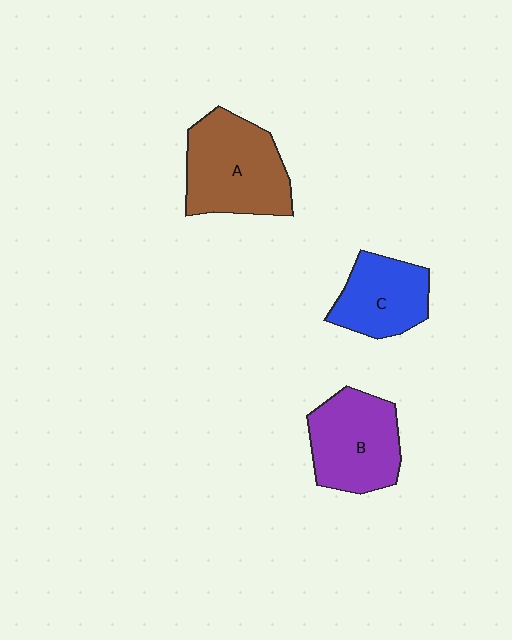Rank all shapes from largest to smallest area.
From largest to smallest: A (brown), B (purple), C (blue).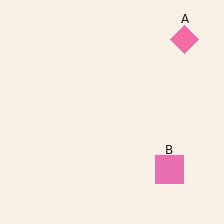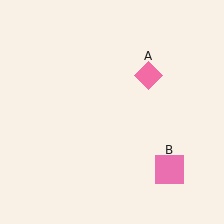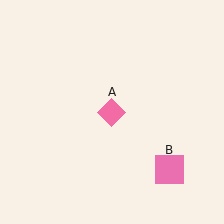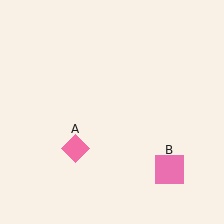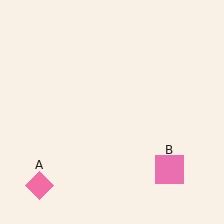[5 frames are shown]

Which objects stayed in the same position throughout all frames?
Pink square (object B) remained stationary.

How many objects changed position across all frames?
1 object changed position: pink diamond (object A).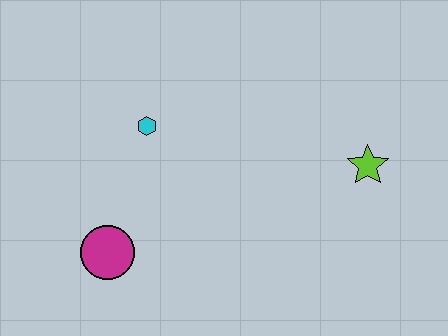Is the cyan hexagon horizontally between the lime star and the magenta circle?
Yes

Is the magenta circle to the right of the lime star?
No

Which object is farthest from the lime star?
The magenta circle is farthest from the lime star.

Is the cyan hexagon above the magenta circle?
Yes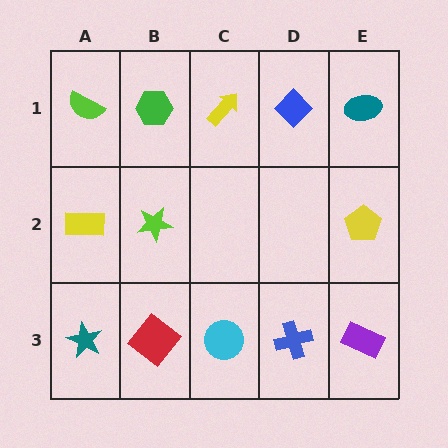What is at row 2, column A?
A yellow rectangle.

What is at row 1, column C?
A yellow arrow.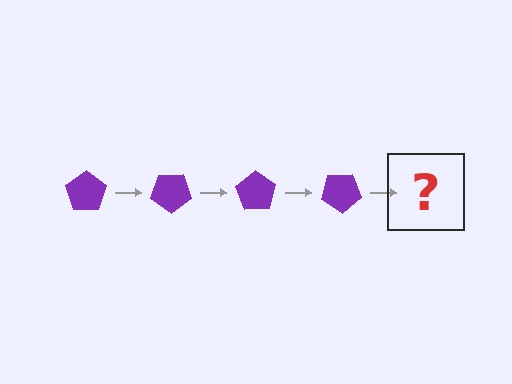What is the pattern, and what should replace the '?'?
The pattern is that the pentagon rotates 35 degrees each step. The '?' should be a purple pentagon rotated 140 degrees.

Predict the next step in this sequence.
The next step is a purple pentagon rotated 140 degrees.